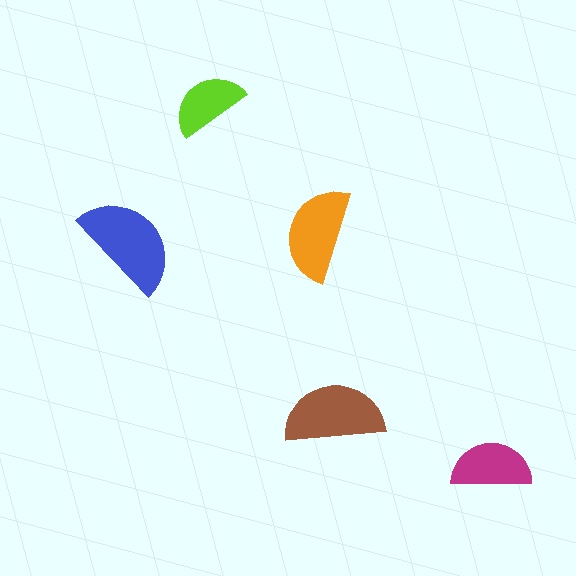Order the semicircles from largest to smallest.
the blue one, the brown one, the orange one, the magenta one, the lime one.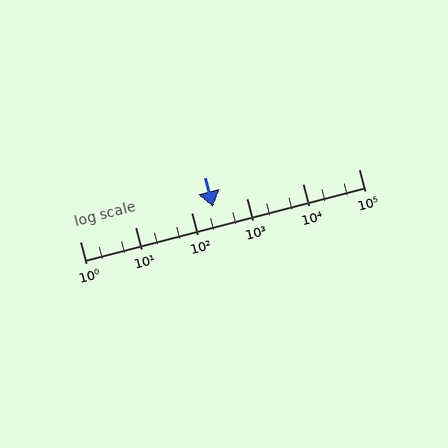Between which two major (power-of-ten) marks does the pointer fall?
The pointer is between 100 and 1000.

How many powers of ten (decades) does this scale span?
The scale spans 5 decades, from 1 to 100000.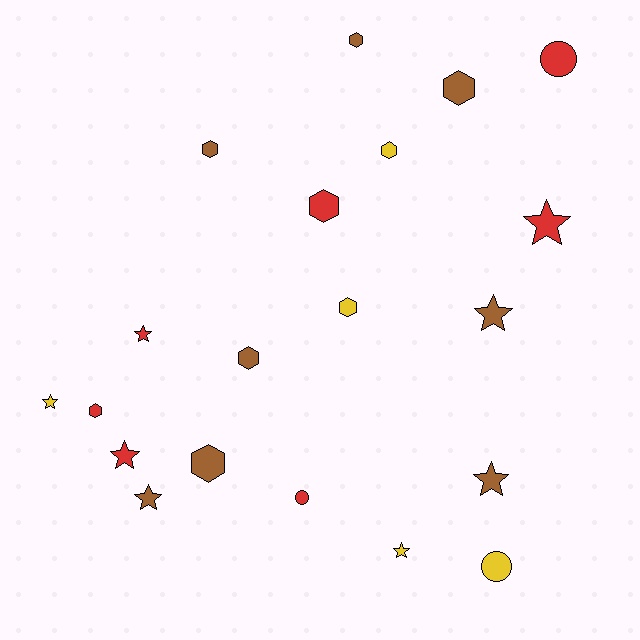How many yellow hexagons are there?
There are 2 yellow hexagons.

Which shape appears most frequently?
Hexagon, with 9 objects.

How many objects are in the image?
There are 20 objects.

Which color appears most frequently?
Brown, with 8 objects.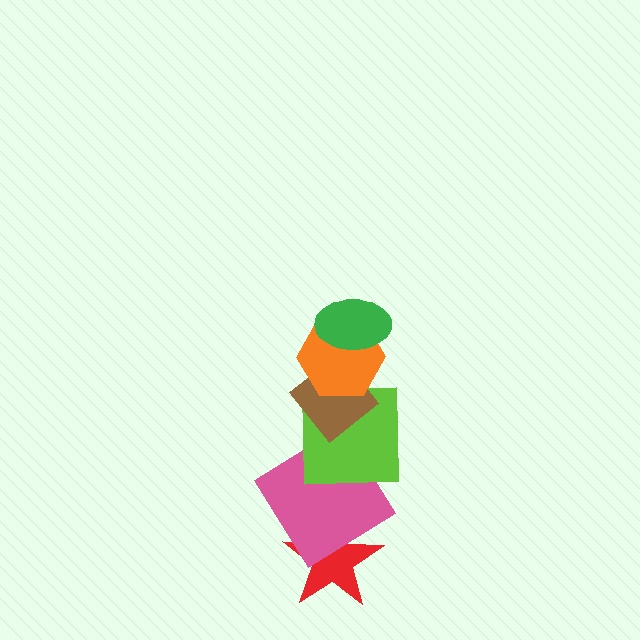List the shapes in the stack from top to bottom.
From top to bottom: the green ellipse, the orange hexagon, the brown diamond, the lime square, the pink diamond, the red star.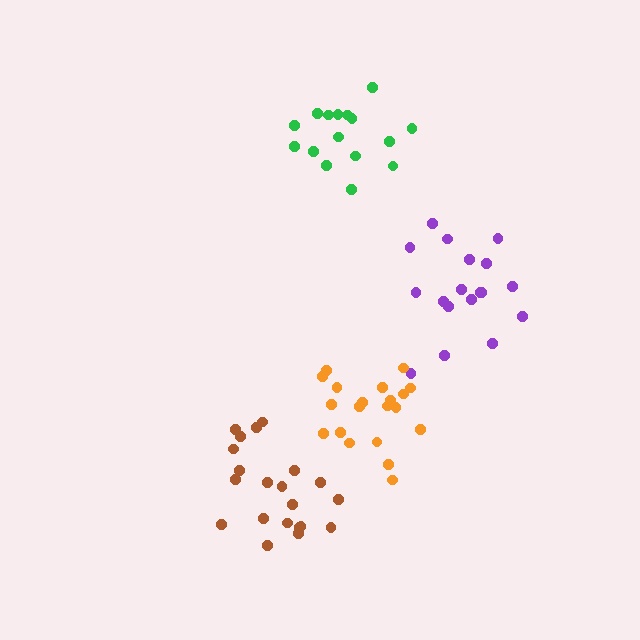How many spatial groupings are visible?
There are 4 spatial groupings.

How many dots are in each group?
Group 1: 18 dots, Group 2: 21 dots, Group 3: 20 dots, Group 4: 16 dots (75 total).